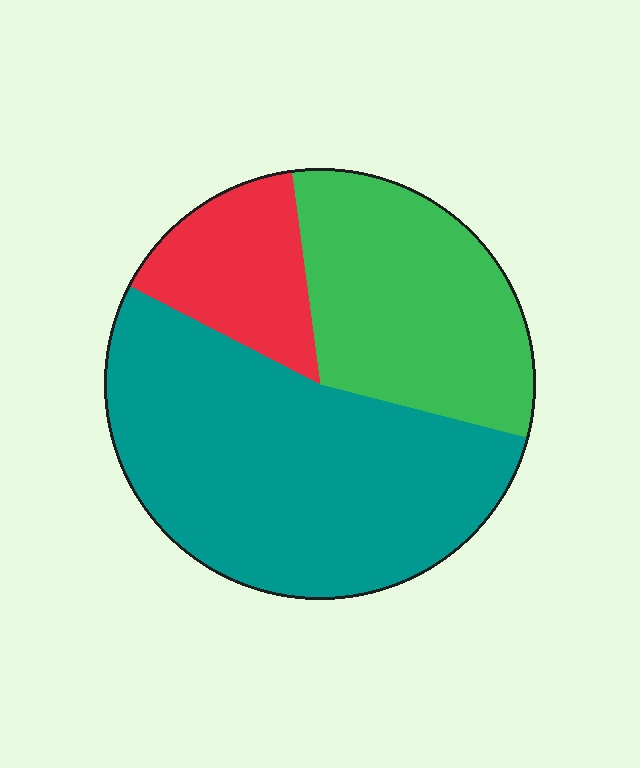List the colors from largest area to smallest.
From largest to smallest: teal, green, red.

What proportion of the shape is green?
Green covers about 30% of the shape.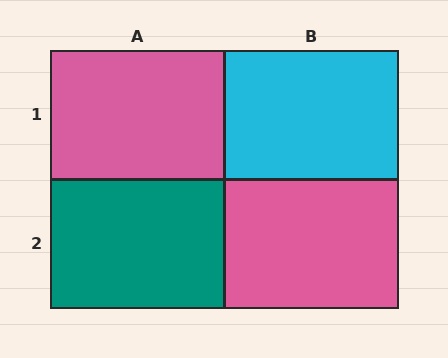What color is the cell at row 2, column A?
Teal.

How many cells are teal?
1 cell is teal.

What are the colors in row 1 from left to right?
Pink, cyan.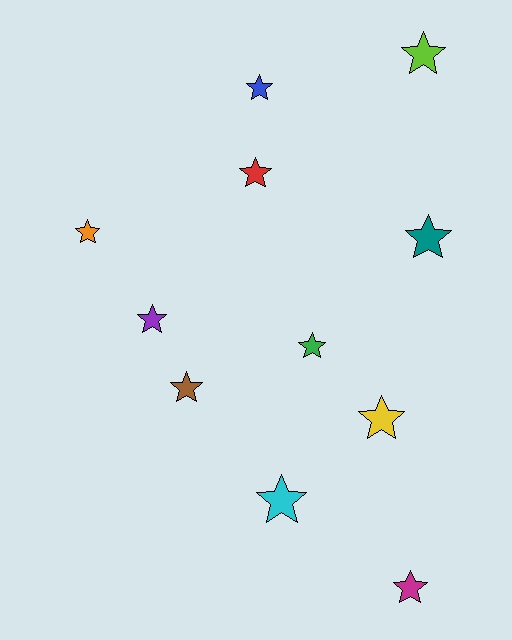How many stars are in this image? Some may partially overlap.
There are 11 stars.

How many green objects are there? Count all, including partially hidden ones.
There is 1 green object.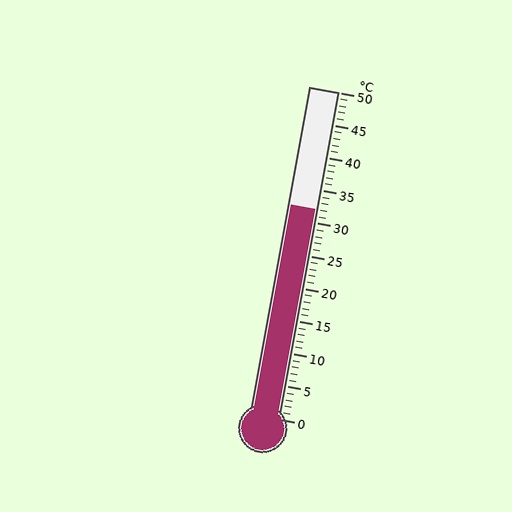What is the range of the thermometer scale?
The thermometer scale ranges from 0°C to 50°C.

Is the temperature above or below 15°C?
The temperature is above 15°C.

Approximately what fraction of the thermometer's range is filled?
The thermometer is filled to approximately 65% of its range.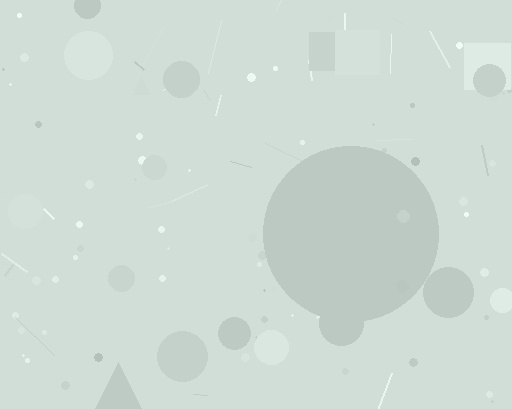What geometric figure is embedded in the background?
A circle is embedded in the background.